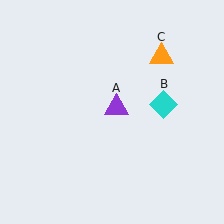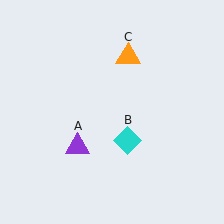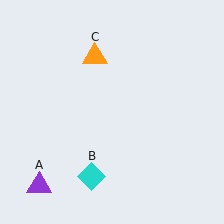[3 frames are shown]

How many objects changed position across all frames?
3 objects changed position: purple triangle (object A), cyan diamond (object B), orange triangle (object C).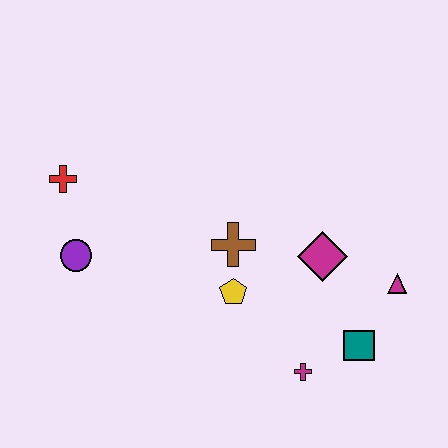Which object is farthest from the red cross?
The magenta triangle is farthest from the red cross.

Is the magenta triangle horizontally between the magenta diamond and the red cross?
No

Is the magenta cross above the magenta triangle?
No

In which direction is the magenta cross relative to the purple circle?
The magenta cross is to the right of the purple circle.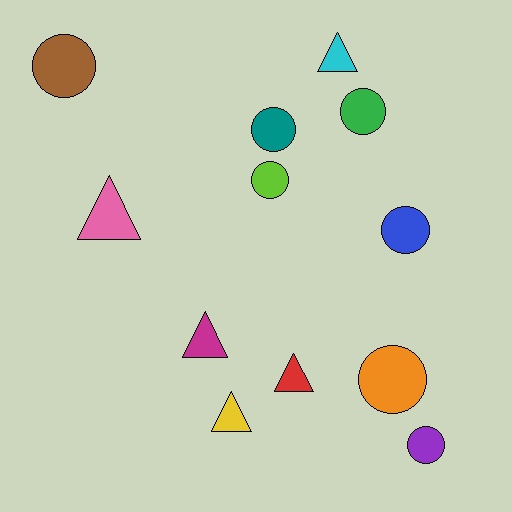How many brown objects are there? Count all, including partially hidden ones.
There is 1 brown object.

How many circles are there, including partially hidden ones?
There are 7 circles.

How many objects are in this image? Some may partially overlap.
There are 12 objects.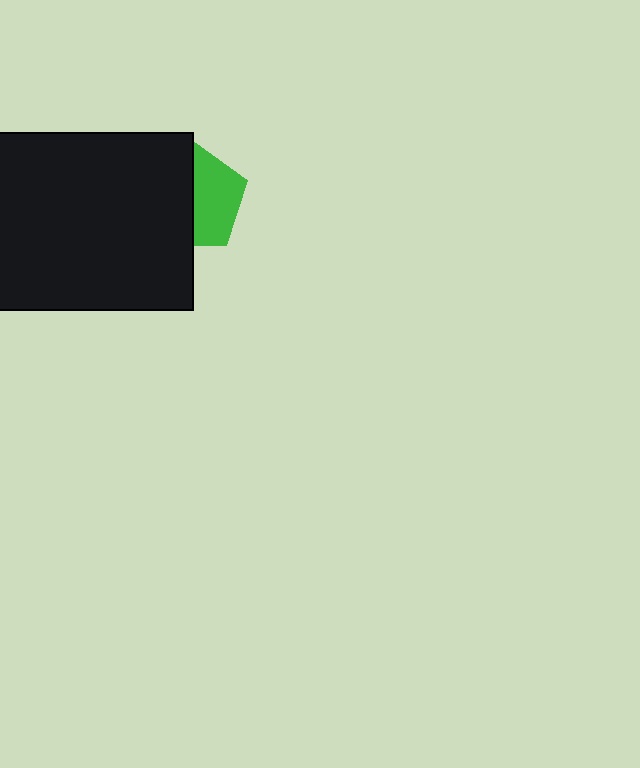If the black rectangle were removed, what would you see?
You would see the complete green pentagon.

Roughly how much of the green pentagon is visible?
About half of it is visible (roughly 49%).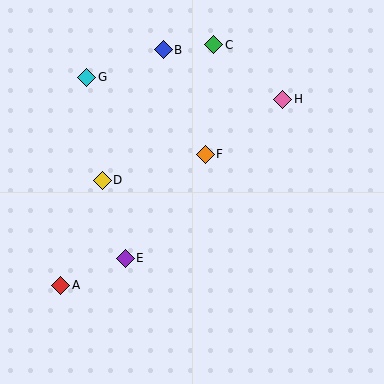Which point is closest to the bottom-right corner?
Point E is closest to the bottom-right corner.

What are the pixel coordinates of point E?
Point E is at (125, 258).